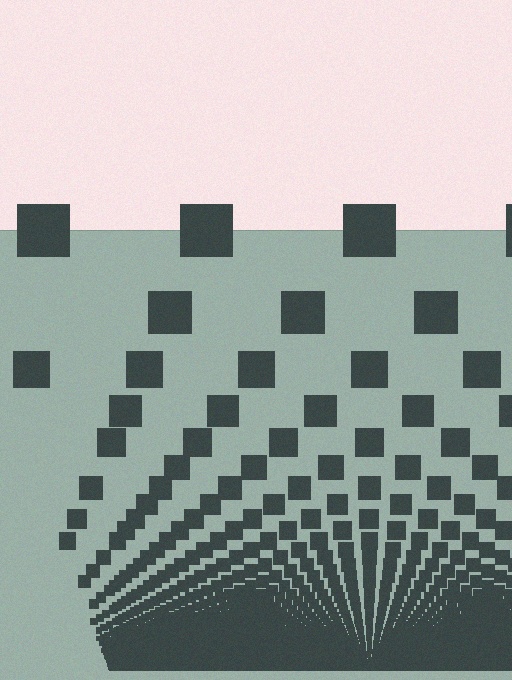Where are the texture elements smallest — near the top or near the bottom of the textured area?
Near the bottom.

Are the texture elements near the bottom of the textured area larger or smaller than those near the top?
Smaller. The gradient is inverted — elements near the bottom are smaller and denser.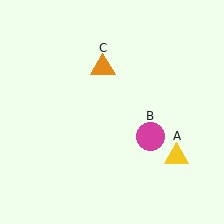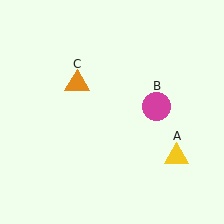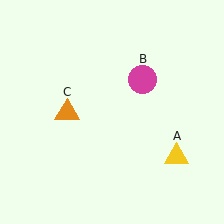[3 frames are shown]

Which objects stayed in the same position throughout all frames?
Yellow triangle (object A) remained stationary.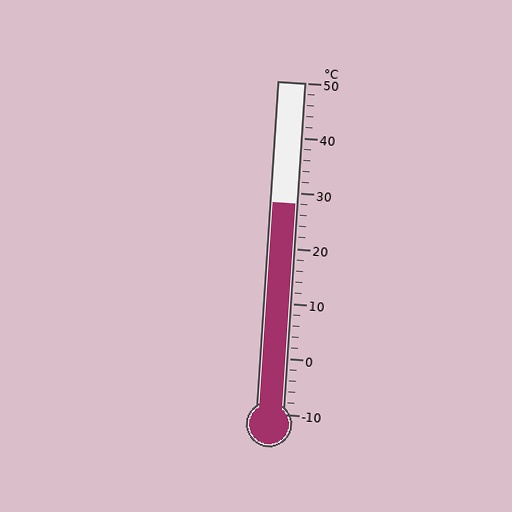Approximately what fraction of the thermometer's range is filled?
The thermometer is filled to approximately 65% of its range.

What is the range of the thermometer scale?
The thermometer scale ranges from -10°C to 50°C.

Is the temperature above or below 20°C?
The temperature is above 20°C.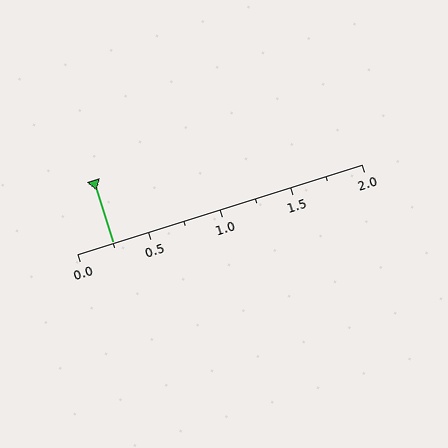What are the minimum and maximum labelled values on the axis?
The axis runs from 0.0 to 2.0.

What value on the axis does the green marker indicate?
The marker indicates approximately 0.25.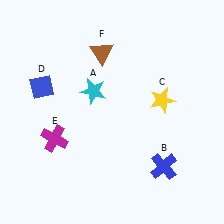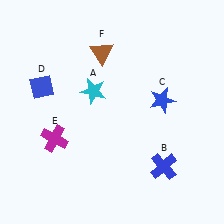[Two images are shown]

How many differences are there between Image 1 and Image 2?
There is 1 difference between the two images.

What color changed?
The star (C) changed from yellow in Image 1 to blue in Image 2.